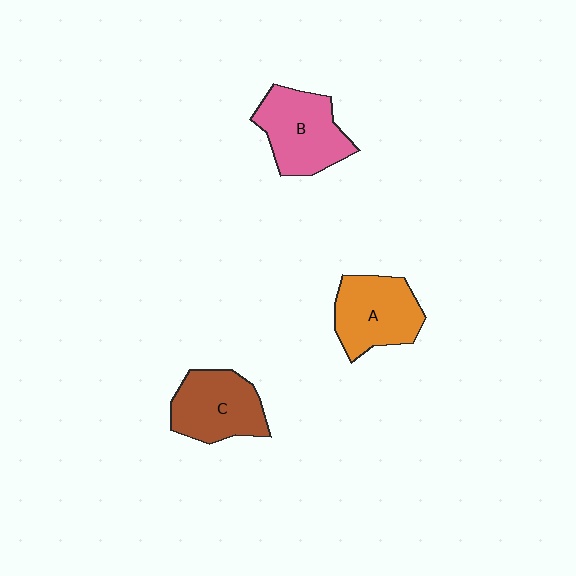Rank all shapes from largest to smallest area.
From largest to smallest: B (pink), A (orange), C (brown).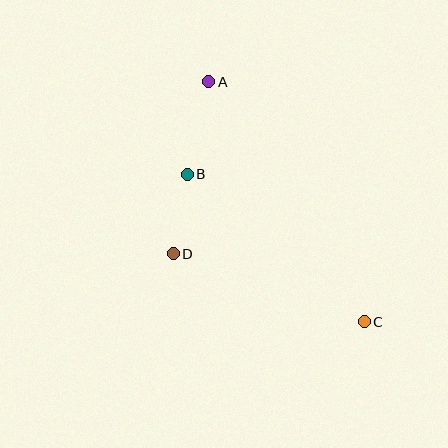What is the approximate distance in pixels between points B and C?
The distance between B and C is approximately 230 pixels.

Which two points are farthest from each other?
Points A and C are farthest from each other.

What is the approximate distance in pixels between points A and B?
The distance between A and B is approximately 95 pixels.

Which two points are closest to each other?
Points B and D are closest to each other.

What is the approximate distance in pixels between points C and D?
The distance between C and D is approximately 203 pixels.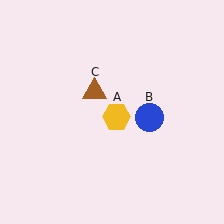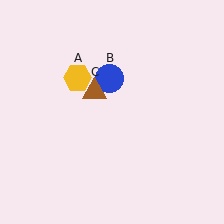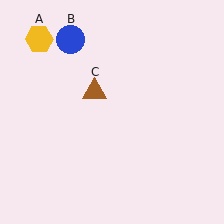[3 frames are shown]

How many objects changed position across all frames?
2 objects changed position: yellow hexagon (object A), blue circle (object B).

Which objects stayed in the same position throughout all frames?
Brown triangle (object C) remained stationary.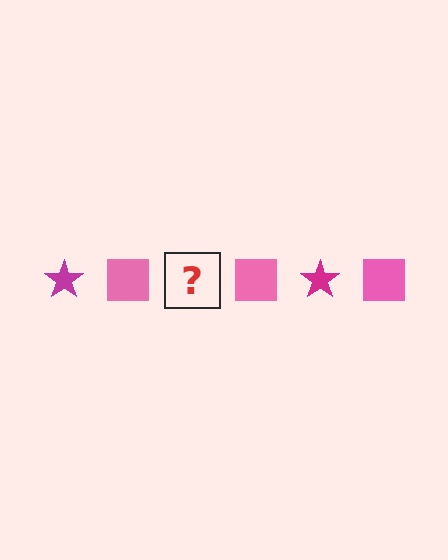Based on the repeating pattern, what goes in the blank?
The blank should be a magenta star.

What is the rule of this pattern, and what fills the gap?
The rule is that the pattern alternates between magenta star and pink square. The gap should be filled with a magenta star.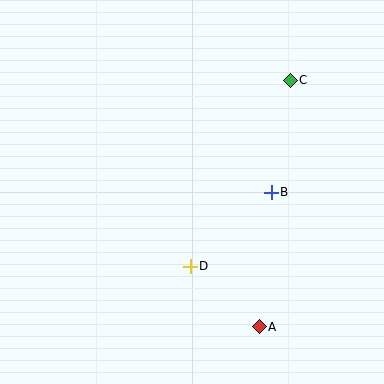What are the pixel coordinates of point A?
Point A is at (259, 327).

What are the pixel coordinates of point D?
Point D is at (190, 266).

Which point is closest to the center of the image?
Point D at (190, 266) is closest to the center.